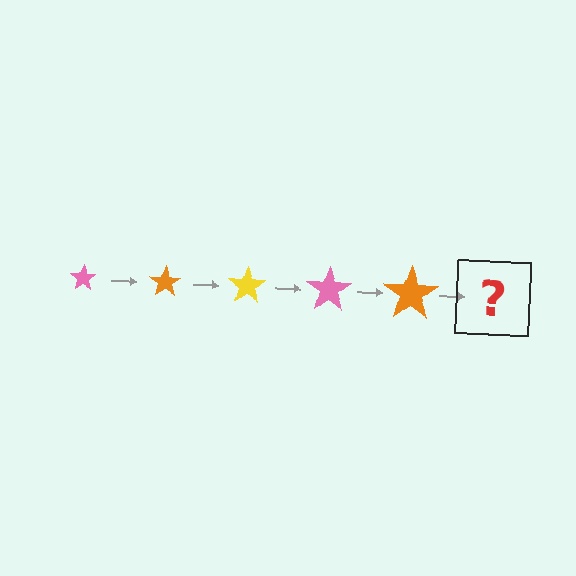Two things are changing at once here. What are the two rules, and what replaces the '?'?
The two rules are that the star grows larger each step and the color cycles through pink, orange, and yellow. The '?' should be a yellow star, larger than the previous one.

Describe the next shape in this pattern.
It should be a yellow star, larger than the previous one.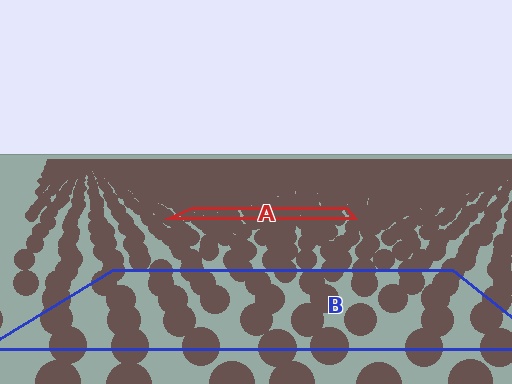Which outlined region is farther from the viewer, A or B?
Region A is farther from the viewer — the texture elements inside it appear smaller and more densely packed.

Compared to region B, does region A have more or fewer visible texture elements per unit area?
Region A has more texture elements per unit area — they are packed more densely because it is farther away.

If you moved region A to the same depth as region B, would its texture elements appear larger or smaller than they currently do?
They would appear larger. At a closer depth, the same texture elements are projected at a bigger on-screen size.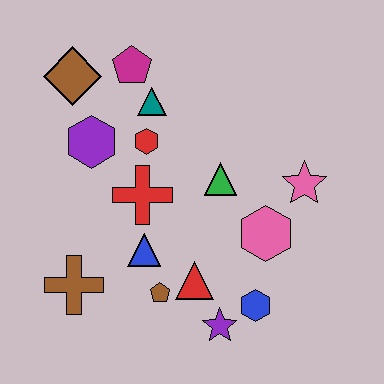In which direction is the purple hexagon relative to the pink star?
The purple hexagon is to the left of the pink star.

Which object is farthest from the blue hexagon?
The brown diamond is farthest from the blue hexagon.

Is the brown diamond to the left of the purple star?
Yes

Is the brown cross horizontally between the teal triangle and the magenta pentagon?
No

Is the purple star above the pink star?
No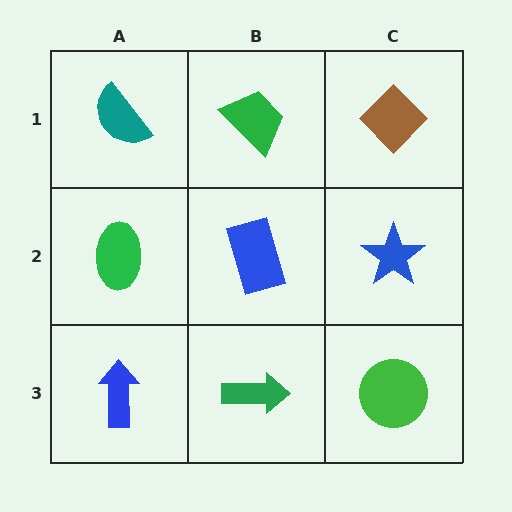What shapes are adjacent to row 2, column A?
A teal semicircle (row 1, column A), a blue arrow (row 3, column A), a blue rectangle (row 2, column B).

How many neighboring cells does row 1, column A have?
2.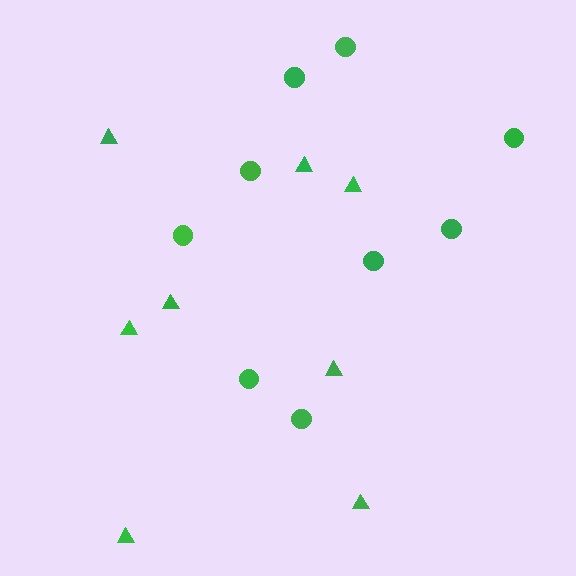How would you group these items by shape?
There are 2 groups: one group of triangles (8) and one group of circles (9).